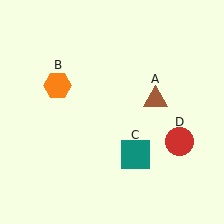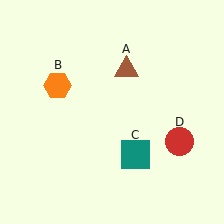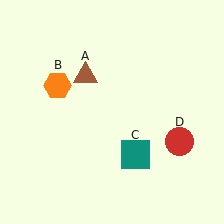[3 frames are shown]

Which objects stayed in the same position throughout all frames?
Orange hexagon (object B) and teal square (object C) and red circle (object D) remained stationary.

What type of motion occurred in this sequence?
The brown triangle (object A) rotated counterclockwise around the center of the scene.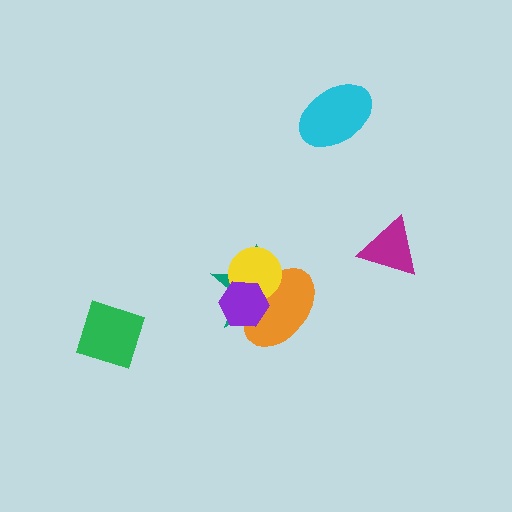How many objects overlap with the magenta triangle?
0 objects overlap with the magenta triangle.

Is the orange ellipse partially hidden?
Yes, it is partially covered by another shape.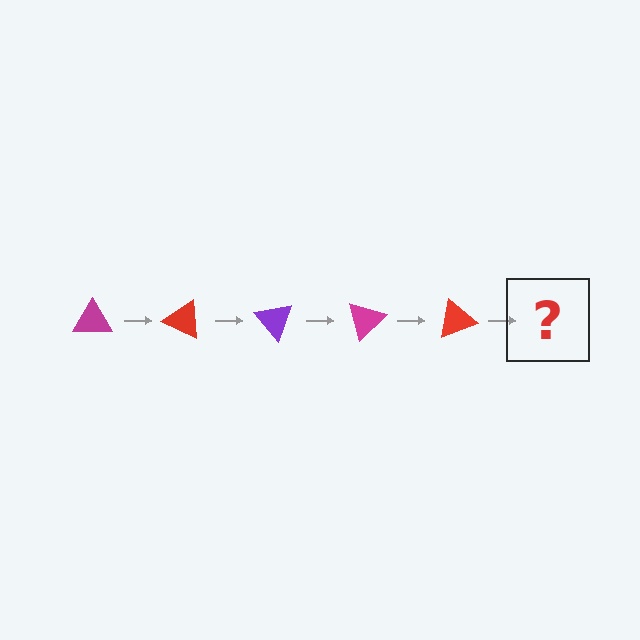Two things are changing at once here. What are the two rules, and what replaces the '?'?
The two rules are that it rotates 25 degrees each step and the color cycles through magenta, red, and purple. The '?' should be a purple triangle, rotated 125 degrees from the start.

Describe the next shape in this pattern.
It should be a purple triangle, rotated 125 degrees from the start.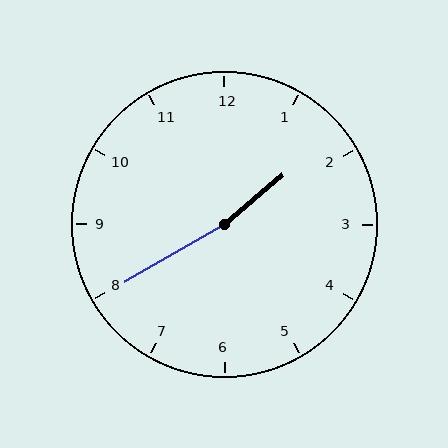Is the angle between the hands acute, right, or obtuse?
It is obtuse.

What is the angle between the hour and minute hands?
Approximately 170 degrees.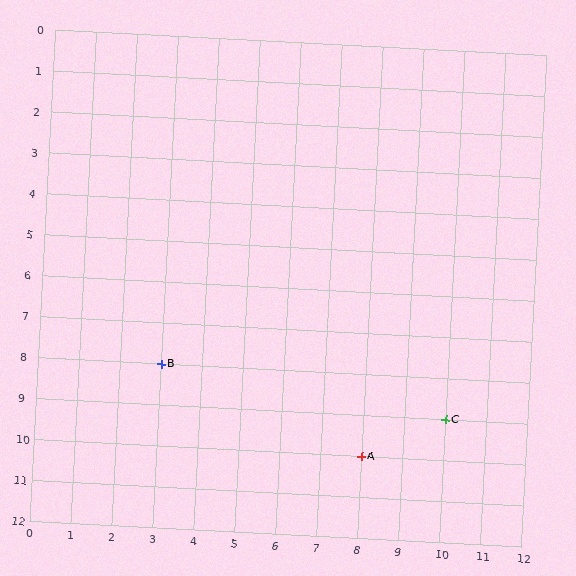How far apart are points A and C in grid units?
Points A and C are 2 columns and 1 row apart (about 2.2 grid units diagonally).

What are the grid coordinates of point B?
Point B is at grid coordinates (3, 8).